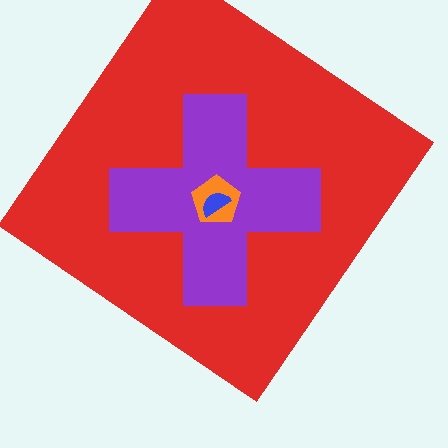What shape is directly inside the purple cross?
The orange pentagon.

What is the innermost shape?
The blue semicircle.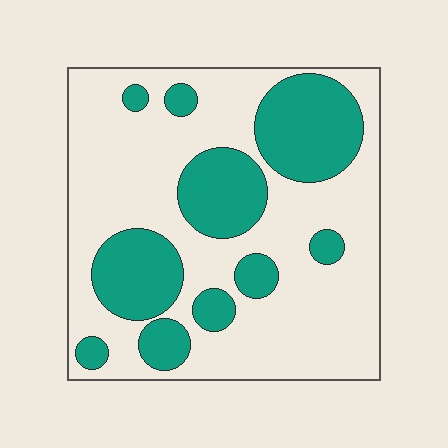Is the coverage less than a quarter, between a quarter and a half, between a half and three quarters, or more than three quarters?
Between a quarter and a half.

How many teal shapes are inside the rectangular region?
10.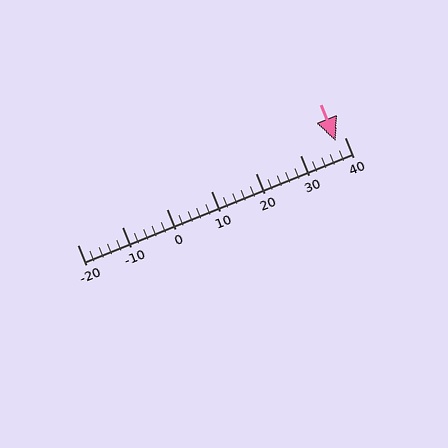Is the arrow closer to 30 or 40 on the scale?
The arrow is closer to 40.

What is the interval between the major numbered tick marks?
The major tick marks are spaced 10 units apart.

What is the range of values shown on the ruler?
The ruler shows values from -20 to 40.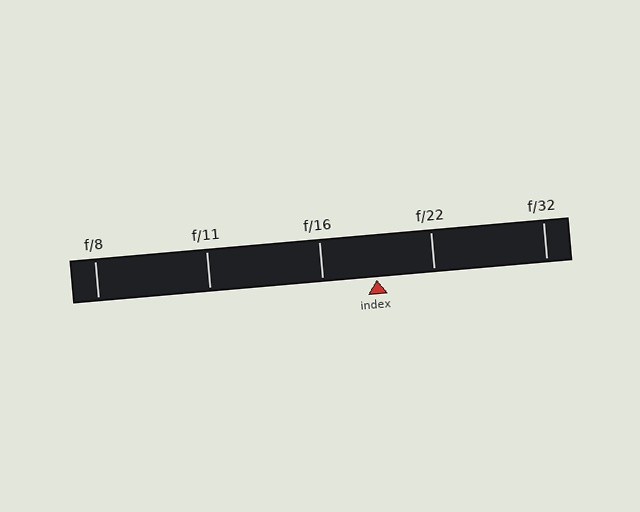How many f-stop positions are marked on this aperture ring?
There are 5 f-stop positions marked.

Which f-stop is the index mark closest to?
The index mark is closest to f/16.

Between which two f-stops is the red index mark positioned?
The index mark is between f/16 and f/22.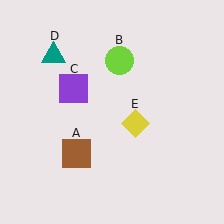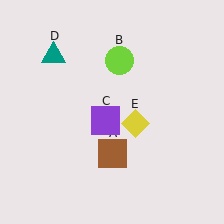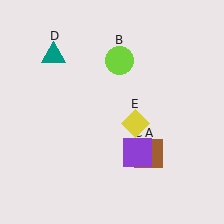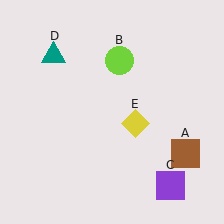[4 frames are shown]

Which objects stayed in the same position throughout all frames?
Lime circle (object B) and teal triangle (object D) and yellow diamond (object E) remained stationary.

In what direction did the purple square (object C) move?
The purple square (object C) moved down and to the right.